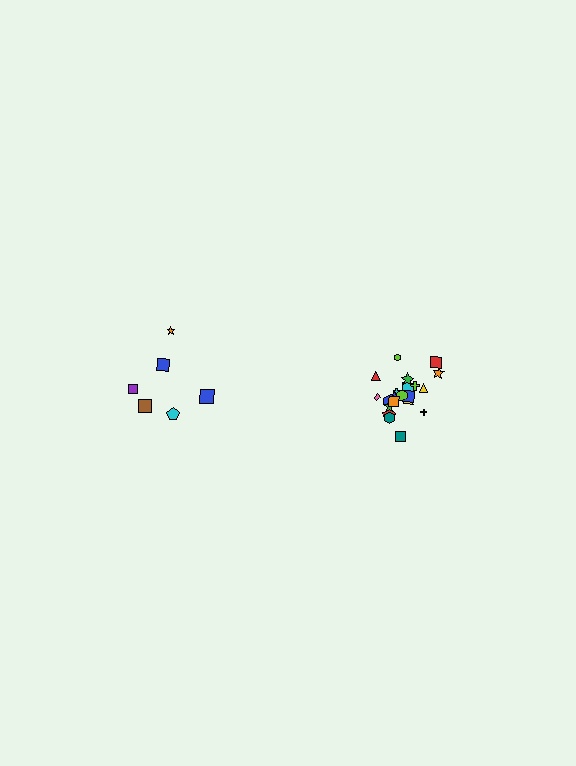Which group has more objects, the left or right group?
The right group.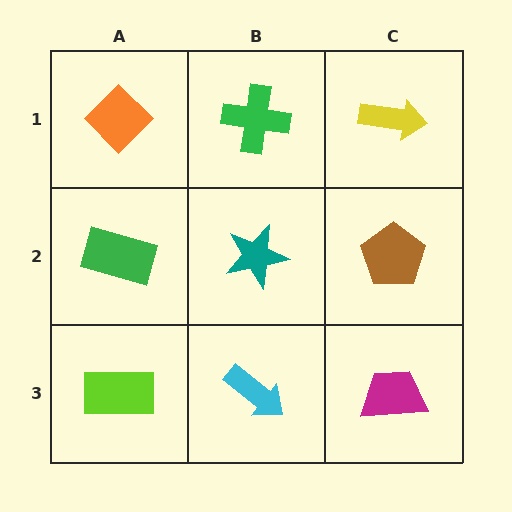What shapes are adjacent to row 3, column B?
A teal star (row 2, column B), a lime rectangle (row 3, column A), a magenta trapezoid (row 3, column C).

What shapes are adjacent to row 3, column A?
A green rectangle (row 2, column A), a cyan arrow (row 3, column B).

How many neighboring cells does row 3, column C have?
2.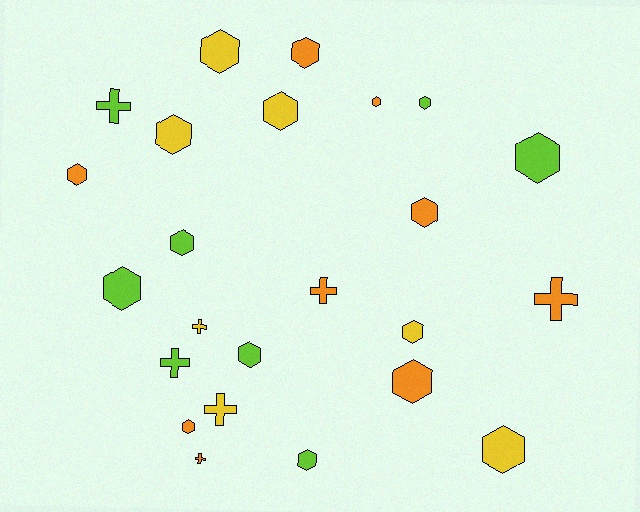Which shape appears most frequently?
Hexagon, with 17 objects.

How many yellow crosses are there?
There are 2 yellow crosses.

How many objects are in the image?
There are 24 objects.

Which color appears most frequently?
Orange, with 9 objects.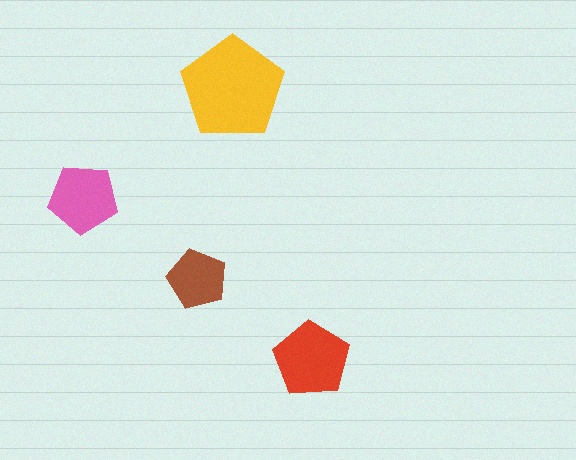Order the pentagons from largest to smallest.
the yellow one, the red one, the pink one, the brown one.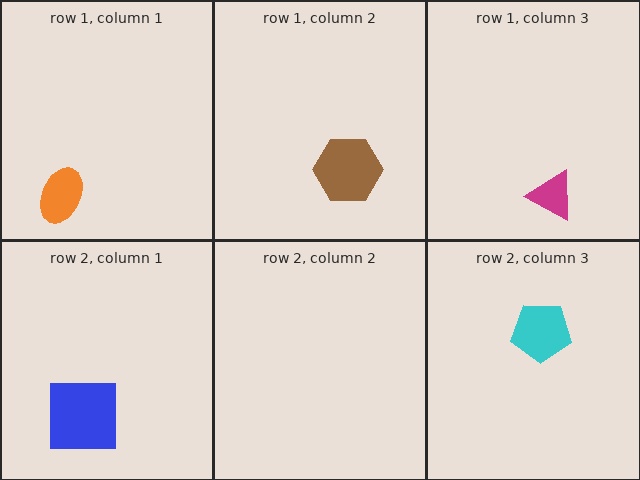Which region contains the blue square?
The row 2, column 1 region.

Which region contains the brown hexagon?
The row 1, column 2 region.